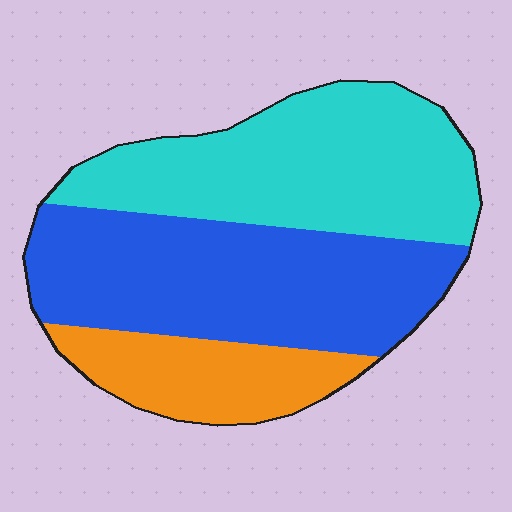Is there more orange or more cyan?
Cyan.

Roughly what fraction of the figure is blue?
Blue takes up between a third and a half of the figure.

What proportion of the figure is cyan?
Cyan takes up between a third and a half of the figure.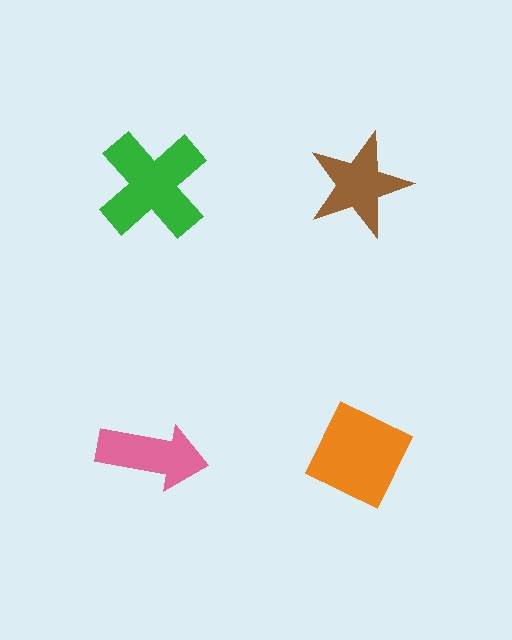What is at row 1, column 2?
A brown star.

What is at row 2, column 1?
A pink arrow.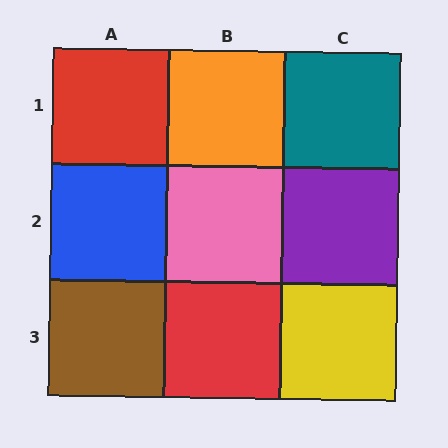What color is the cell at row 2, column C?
Purple.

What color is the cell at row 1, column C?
Teal.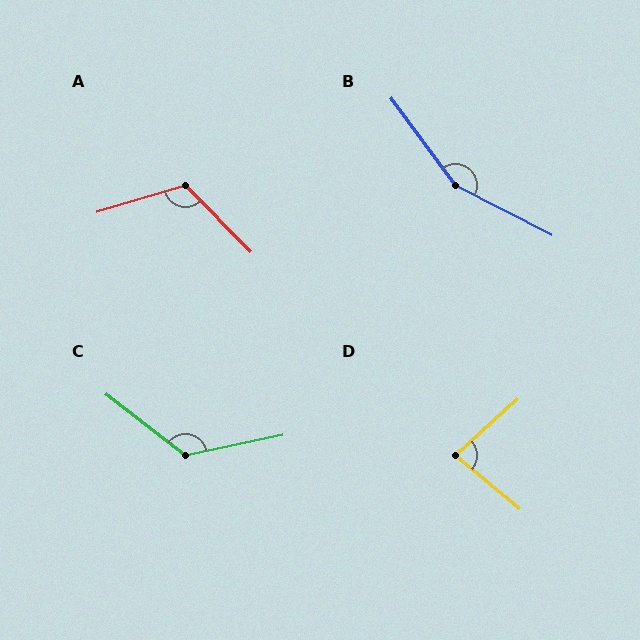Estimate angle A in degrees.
Approximately 118 degrees.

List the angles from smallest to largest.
D (82°), A (118°), C (131°), B (154°).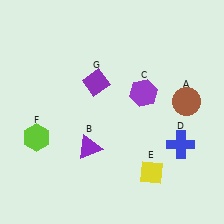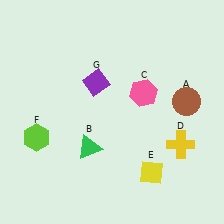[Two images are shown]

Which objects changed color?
B changed from purple to green. C changed from purple to pink. D changed from blue to yellow.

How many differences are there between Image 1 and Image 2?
There are 3 differences between the two images.